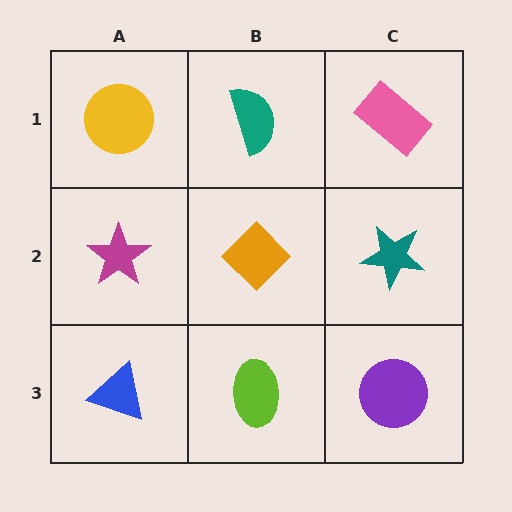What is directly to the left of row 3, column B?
A blue triangle.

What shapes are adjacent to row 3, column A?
A magenta star (row 2, column A), a lime ellipse (row 3, column B).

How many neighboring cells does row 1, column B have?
3.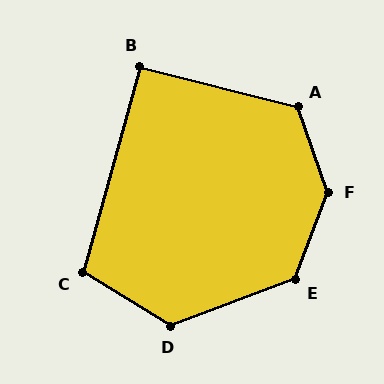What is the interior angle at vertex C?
Approximately 106 degrees (obtuse).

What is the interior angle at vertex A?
Approximately 123 degrees (obtuse).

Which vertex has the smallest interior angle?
B, at approximately 91 degrees.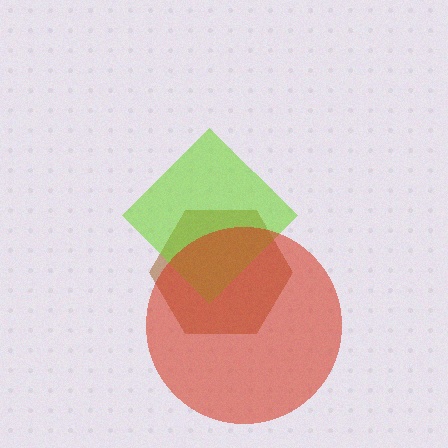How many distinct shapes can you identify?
There are 3 distinct shapes: a brown hexagon, a lime diamond, a red circle.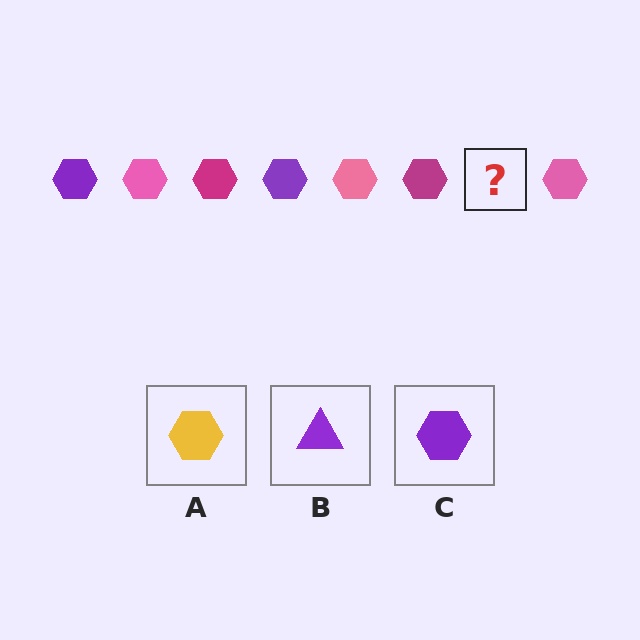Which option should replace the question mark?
Option C.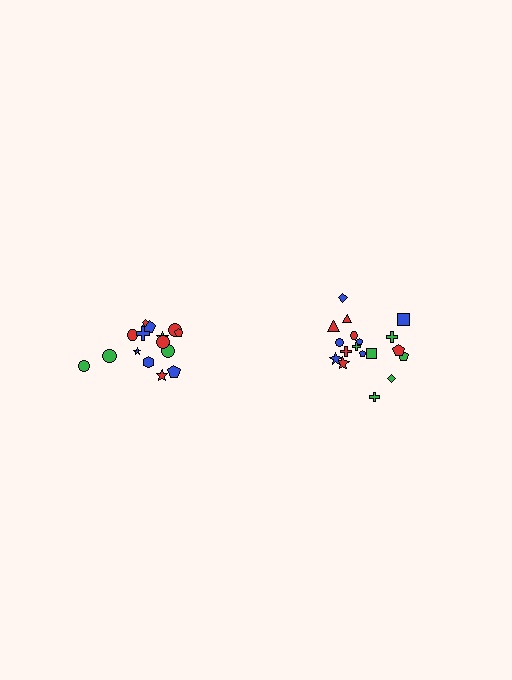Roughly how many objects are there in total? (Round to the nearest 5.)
Roughly 35 objects in total.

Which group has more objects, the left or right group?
The right group.